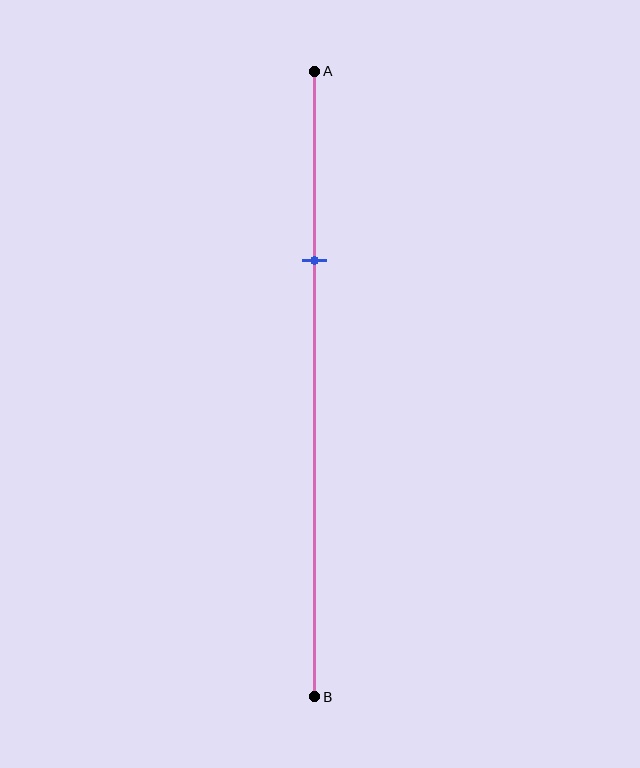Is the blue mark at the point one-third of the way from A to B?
No, the mark is at about 30% from A, not at the 33% one-third point.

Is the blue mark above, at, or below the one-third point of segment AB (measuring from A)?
The blue mark is above the one-third point of segment AB.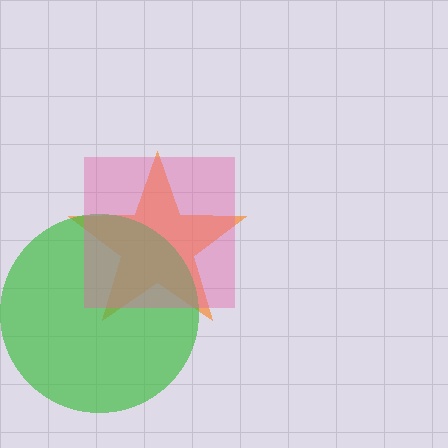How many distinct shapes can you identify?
There are 3 distinct shapes: an orange star, a green circle, a pink square.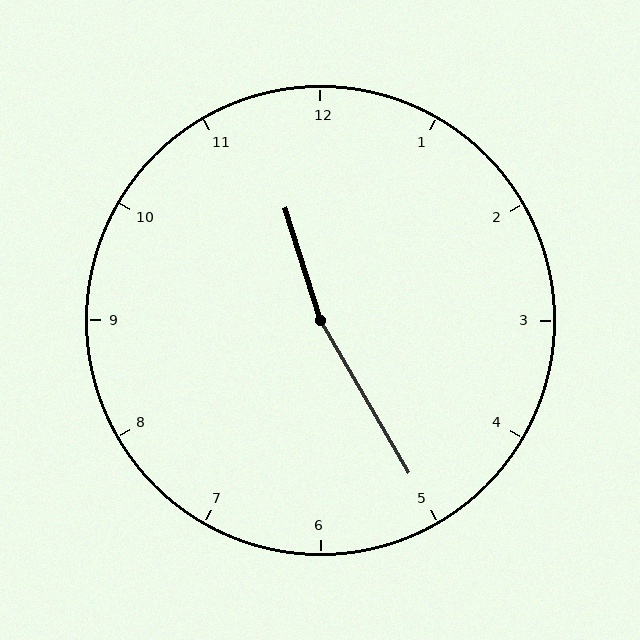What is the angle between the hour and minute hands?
Approximately 168 degrees.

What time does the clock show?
11:25.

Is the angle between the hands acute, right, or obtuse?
It is obtuse.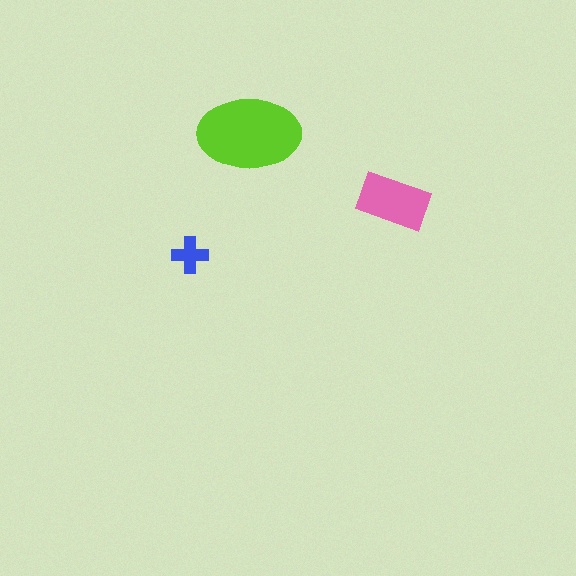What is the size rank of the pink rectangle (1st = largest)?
2nd.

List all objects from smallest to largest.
The blue cross, the pink rectangle, the lime ellipse.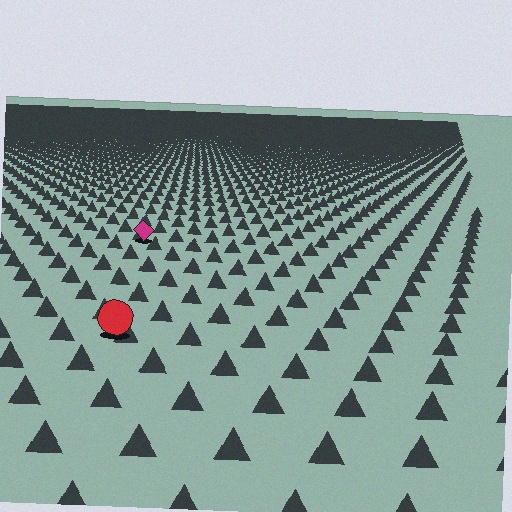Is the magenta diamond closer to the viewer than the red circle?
No. The red circle is closer — you can tell from the texture gradient: the ground texture is coarser near it.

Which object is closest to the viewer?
The red circle is closest. The texture marks near it are larger and more spread out.